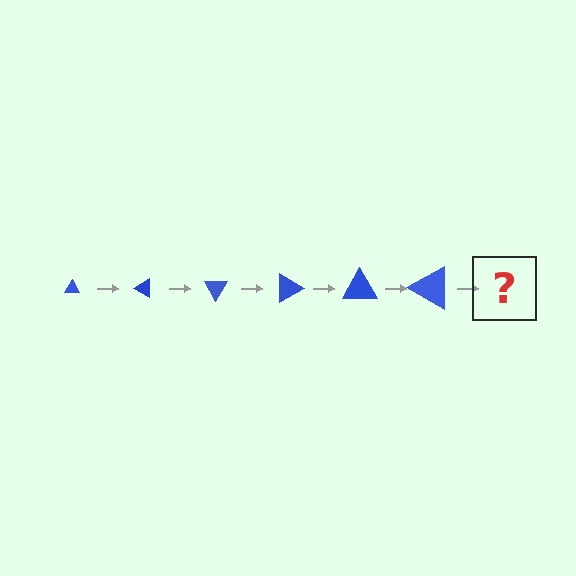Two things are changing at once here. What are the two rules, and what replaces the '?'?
The two rules are that the triangle grows larger each step and it rotates 30 degrees each step. The '?' should be a triangle, larger than the previous one and rotated 180 degrees from the start.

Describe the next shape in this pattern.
It should be a triangle, larger than the previous one and rotated 180 degrees from the start.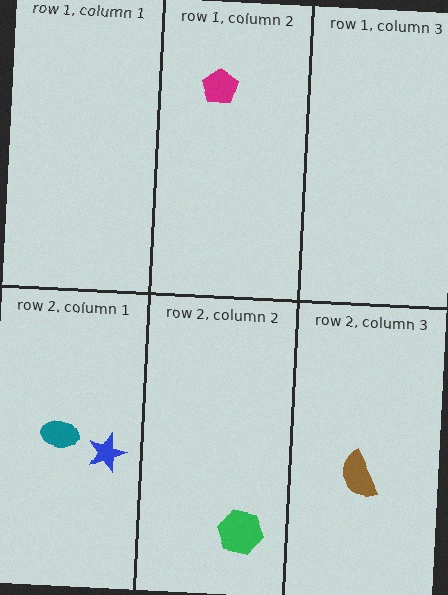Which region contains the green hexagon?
The row 2, column 2 region.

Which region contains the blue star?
The row 2, column 1 region.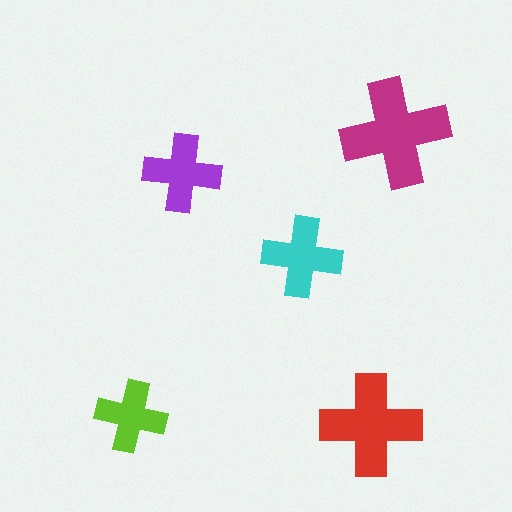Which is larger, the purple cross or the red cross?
The red one.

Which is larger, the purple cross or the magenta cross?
The magenta one.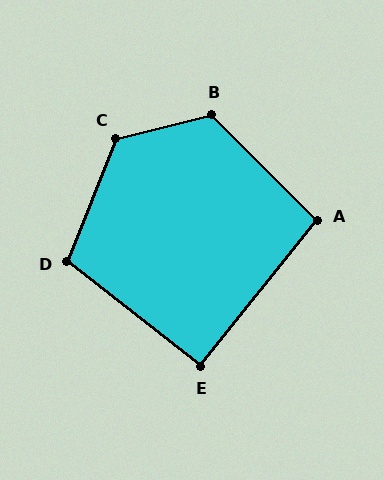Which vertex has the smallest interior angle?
E, at approximately 91 degrees.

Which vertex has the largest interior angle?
C, at approximately 126 degrees.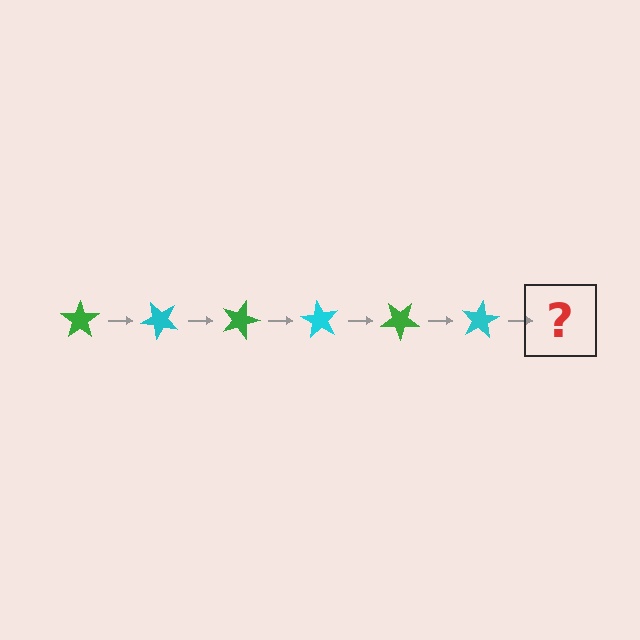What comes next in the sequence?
The next element should be a green star, rotated 270 degrees from the start.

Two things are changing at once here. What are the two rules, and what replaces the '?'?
The two rules are that it rotates 45 degrees each step and the color cycles through green and cyan. The '?' should be a green star, rotated 270 degrees from the start.